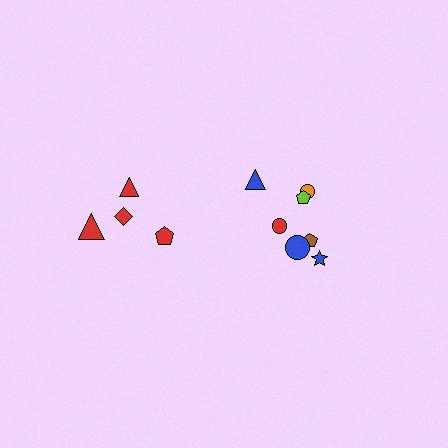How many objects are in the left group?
There are 4 objects.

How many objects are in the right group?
There are 7 objects.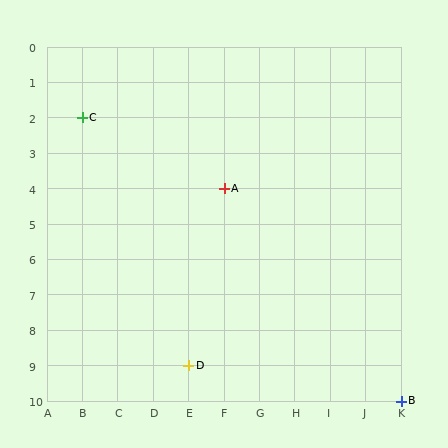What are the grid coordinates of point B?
Point B is at grid coordinates (K, 10).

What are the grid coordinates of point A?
Point A is at grid coordinates (F, 4).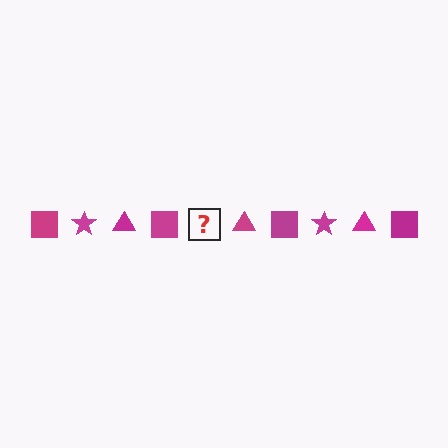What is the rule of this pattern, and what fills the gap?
The rule is that the pattern cycles through square, star, triangle shapes in magenta. The gap should be filled with a magenta star.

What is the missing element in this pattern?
The missing element is a magenta star.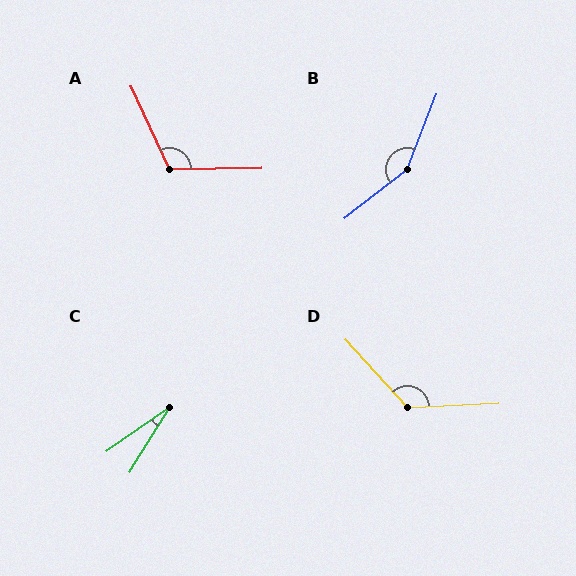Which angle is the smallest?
C, at approximately 23 degrees.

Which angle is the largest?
B, at approximately 149 degrees.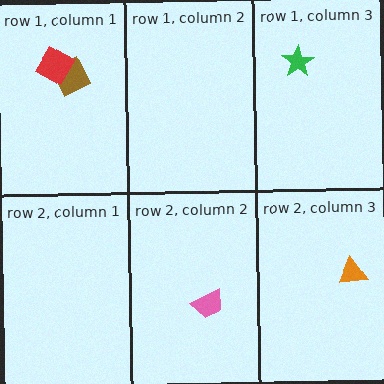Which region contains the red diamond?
The row 1, column 1 region.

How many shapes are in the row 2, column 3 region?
1.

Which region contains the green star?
The row 1, column 3 region.